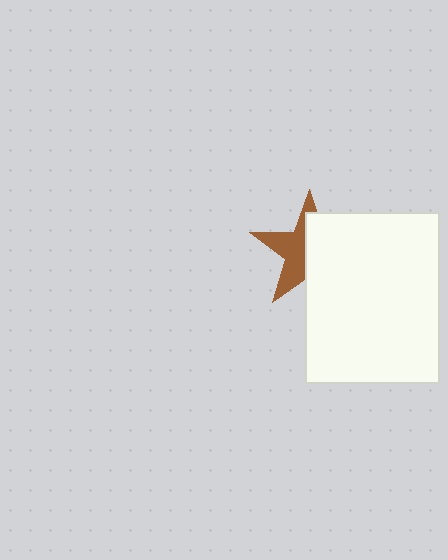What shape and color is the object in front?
The object in front is a white rectangle.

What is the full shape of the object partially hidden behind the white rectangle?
The partially hidden object is a brown star.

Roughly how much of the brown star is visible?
About half of it is visible (roughly 47%).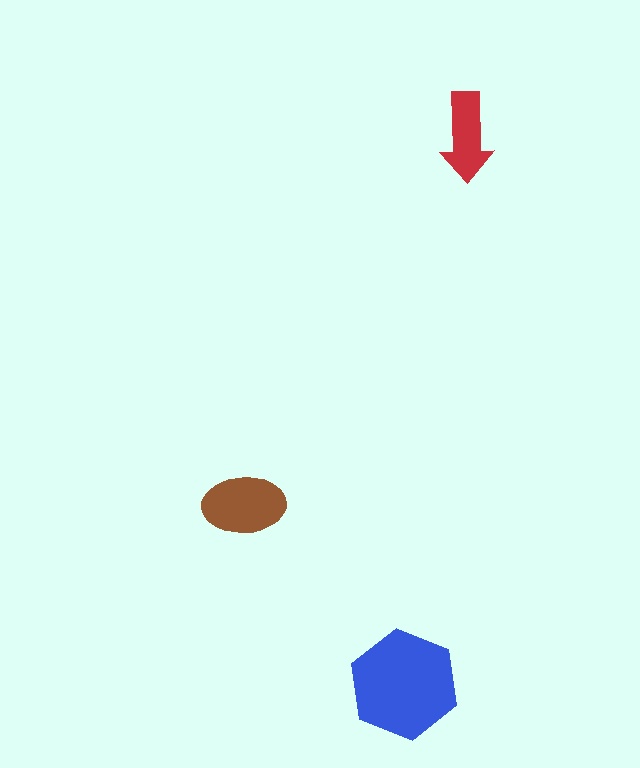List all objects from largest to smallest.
The blue hexagon, the brown ellipse, the red arrow.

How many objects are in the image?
There are 3 objects in the image.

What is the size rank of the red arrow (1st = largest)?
3rd.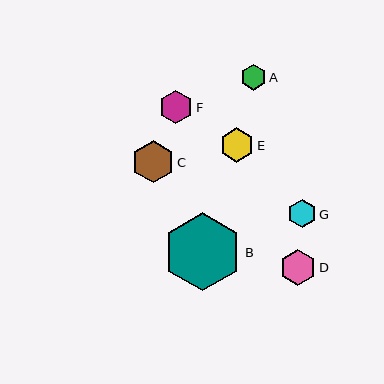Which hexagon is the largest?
Hexagon B is the largest with a size of approximately 78 pixels.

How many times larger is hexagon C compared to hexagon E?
Hexagon C is approximately 1.2 times the size of hexagon E.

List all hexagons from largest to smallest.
From largest to smallest: B, C, D, E, F, G, A.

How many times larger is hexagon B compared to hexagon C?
Hexagon B is approximately 1.9 times the size of hexagon C.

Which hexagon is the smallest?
Hexagon A is the smallest with a size of approximately 26 pixels.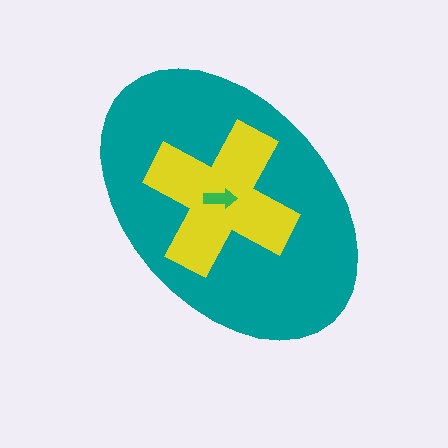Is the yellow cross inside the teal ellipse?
Yes.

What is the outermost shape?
The teal ellipse.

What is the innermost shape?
The green arrow.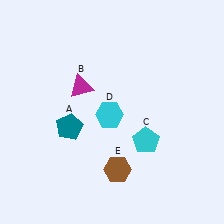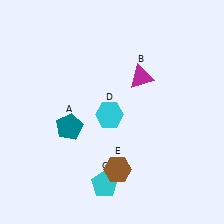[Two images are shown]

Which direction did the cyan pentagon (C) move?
The cyan pentagon (C) moved down.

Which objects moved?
The objects that moved are: the magenta triangle (B), the cyan pentagon (C).